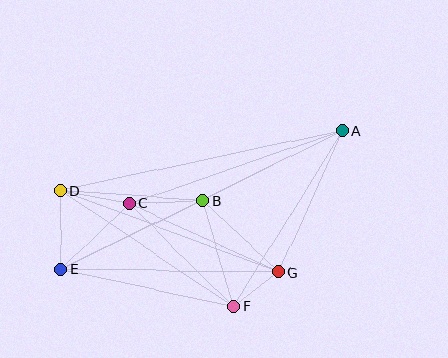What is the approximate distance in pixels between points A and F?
The distance between A and F is approximately 206 pixels.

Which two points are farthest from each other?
Points A and E are farthest from each other.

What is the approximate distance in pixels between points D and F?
The distance between D and F is approximately 208 pixels.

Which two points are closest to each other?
Points F and G are closest to each other.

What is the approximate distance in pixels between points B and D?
The distance between B and D is approximately 143 pixels.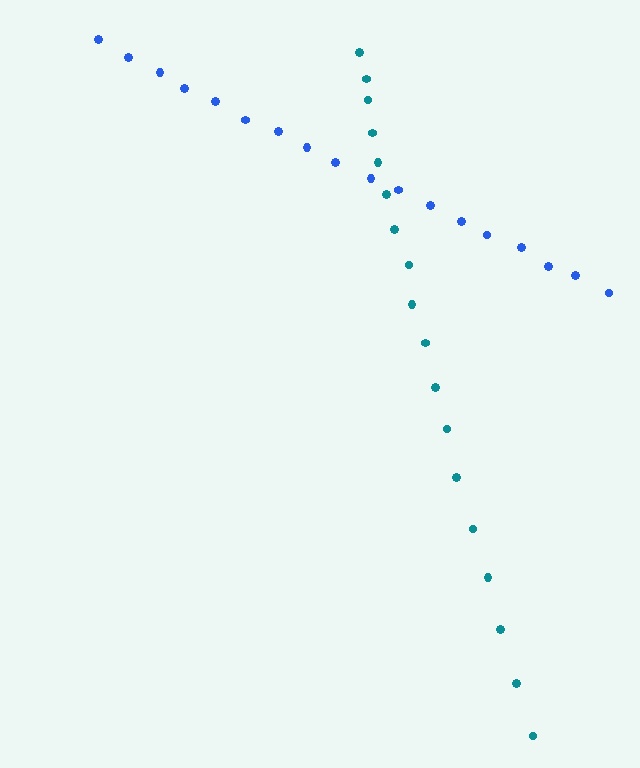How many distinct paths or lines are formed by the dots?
There are 2 distinct paths.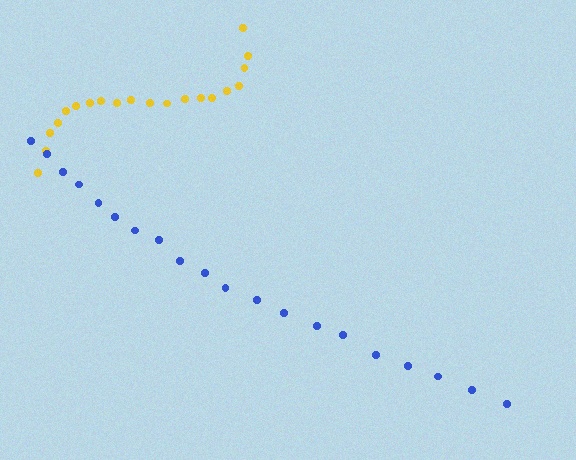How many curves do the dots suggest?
There are 2 distinct paths.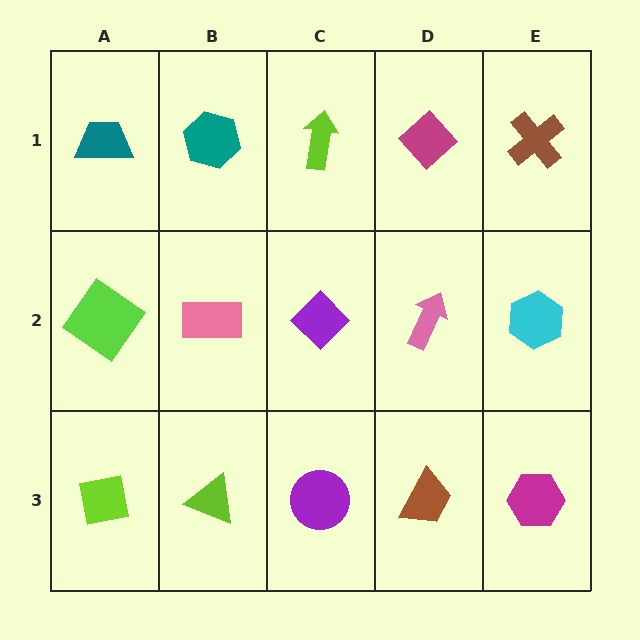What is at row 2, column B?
A pink rectangle.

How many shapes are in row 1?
5 shapes.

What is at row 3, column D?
A brown trapezoid.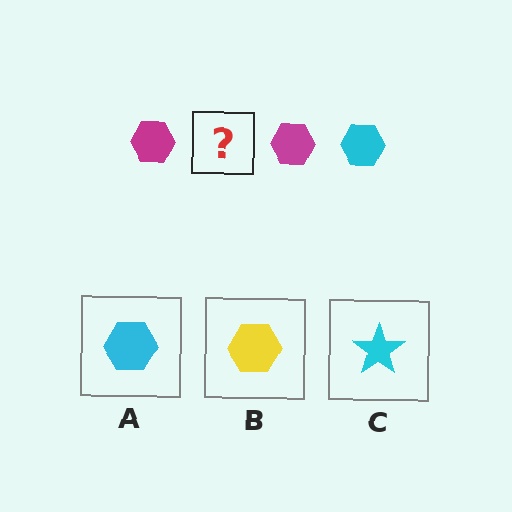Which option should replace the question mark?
Option A.